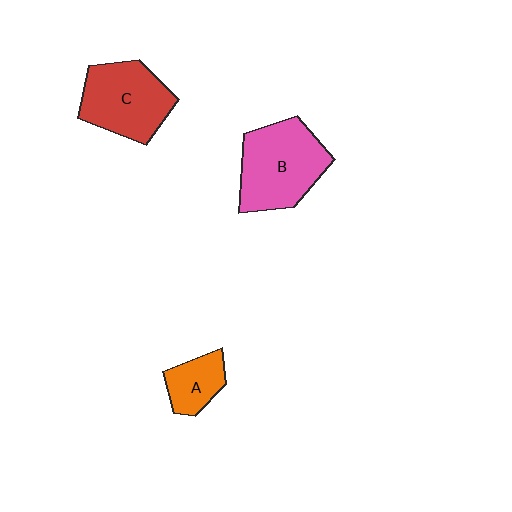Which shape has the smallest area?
Shape A (orange).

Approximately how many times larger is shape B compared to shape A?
Approximately 2.3 times.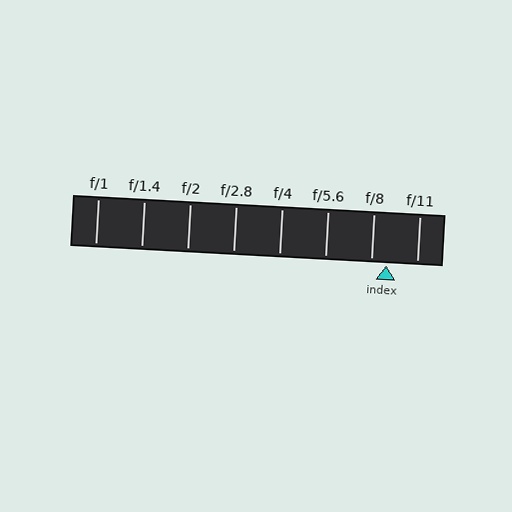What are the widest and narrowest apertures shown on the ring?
The widest aperture shown is f/1 and the narrowest is f/11.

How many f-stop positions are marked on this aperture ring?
There are 8 f-stop positions marked.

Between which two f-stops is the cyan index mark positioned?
The index mark is between f/8 and f/11.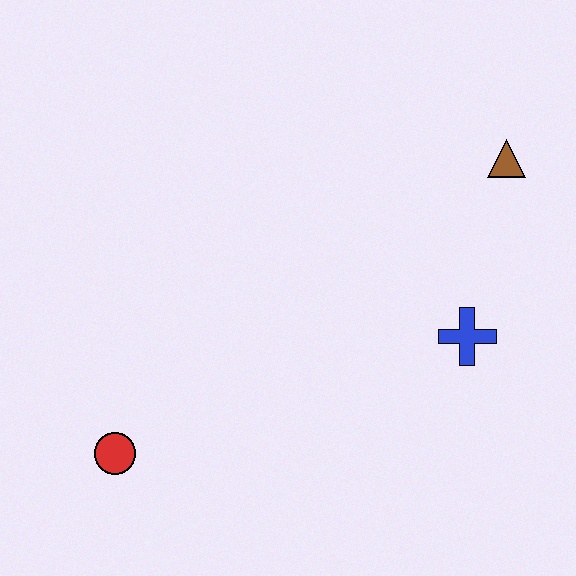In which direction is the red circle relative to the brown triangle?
The red circle is to the left of the brown triangle.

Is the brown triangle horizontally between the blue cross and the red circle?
No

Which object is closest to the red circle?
The blue cross is closest to the red circle.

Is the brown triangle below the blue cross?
No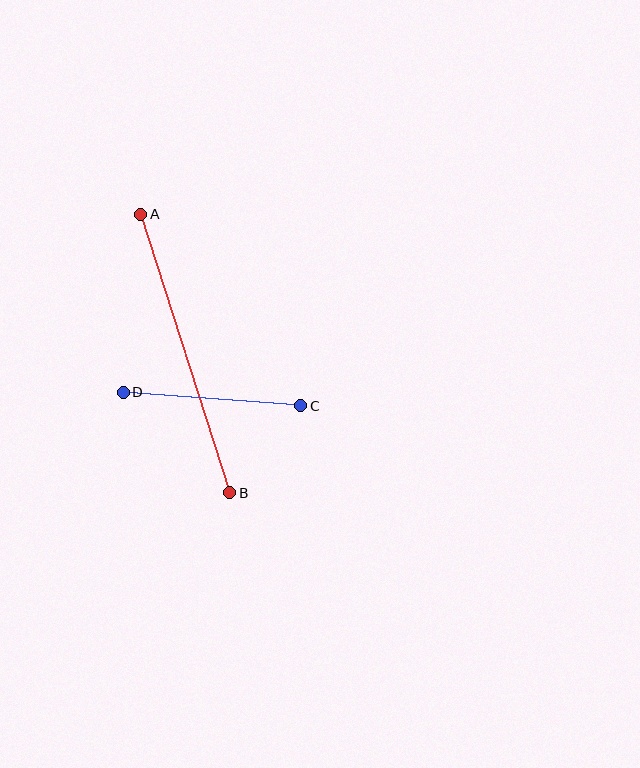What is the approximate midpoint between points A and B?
The midpoint is at approximately (185, 353) pixels.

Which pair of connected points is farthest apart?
Points A and B are farthest apart.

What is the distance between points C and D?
The distance is approximately 178 pixels.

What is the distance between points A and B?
The distance is approximately 292 pixels.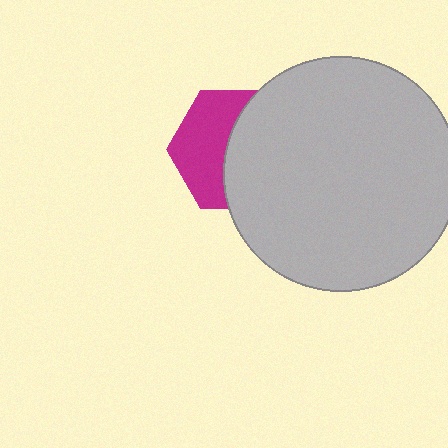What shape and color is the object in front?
The object in front is a light gray circle.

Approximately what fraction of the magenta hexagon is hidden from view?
Roughly 53% of the magenta hexagon is hidden behind the light gray circle.